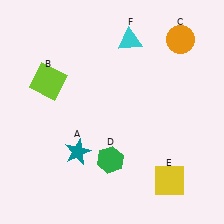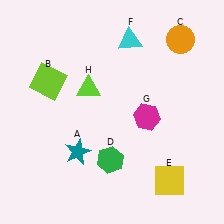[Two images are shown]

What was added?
A magenta hexagon (G), a lime triangle (H) were added in Image 2.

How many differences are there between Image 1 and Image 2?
There are 2 differences between the two images.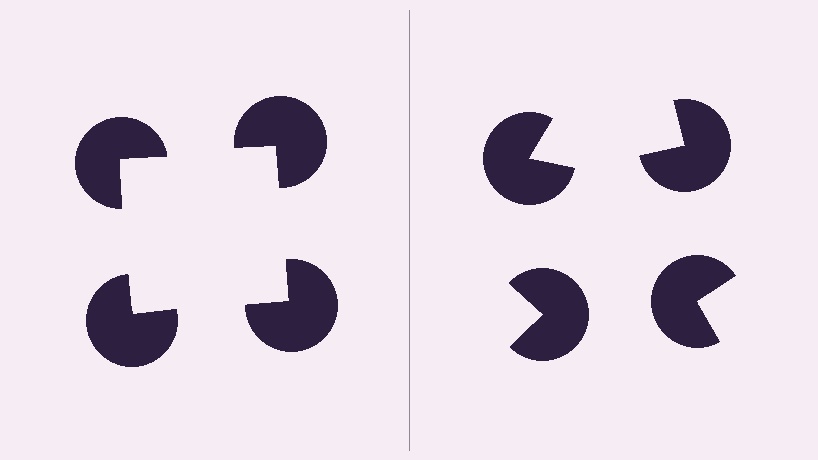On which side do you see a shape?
An illusory square appears on the left side. On the right side the wedge cuts are rotated, so no coherent shape forms.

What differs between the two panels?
The pac-man discs are positioned identically on both sides; only the wedge orientations differ. On the left they align to a square; on the right they are misaligned.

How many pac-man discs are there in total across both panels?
8 — 4 on each side.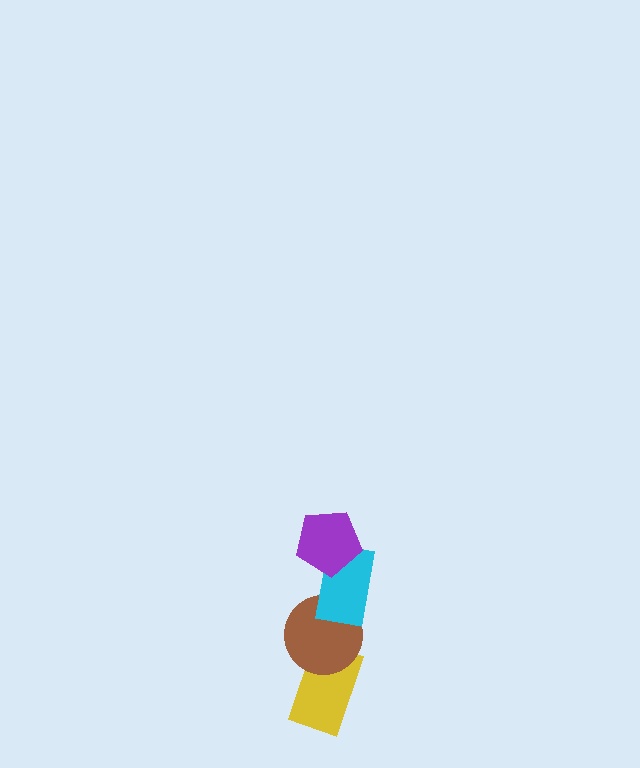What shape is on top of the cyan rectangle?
The purple pentagon is on top of the cyan rectangle.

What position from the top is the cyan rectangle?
The cyan rectangle is 2nd from the top.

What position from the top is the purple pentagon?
The purple pentagon is 1st from the top.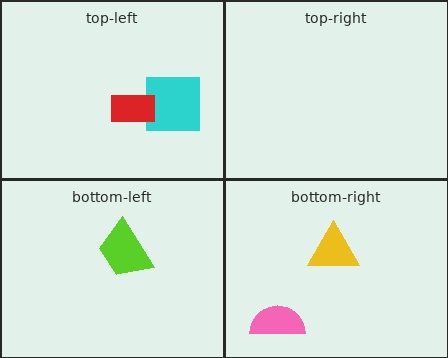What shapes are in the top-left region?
The cyan square, the red rectangle.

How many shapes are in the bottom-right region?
2.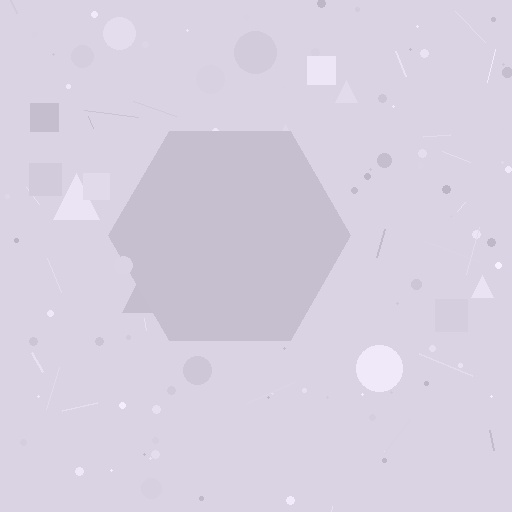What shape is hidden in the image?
A hexagon is hidden in the image.